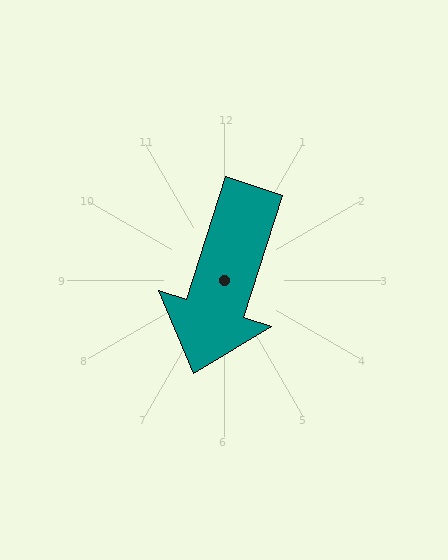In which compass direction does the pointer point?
South.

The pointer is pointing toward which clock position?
Roughly 7 o'clock.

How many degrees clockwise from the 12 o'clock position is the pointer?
Approximately 198 degrees.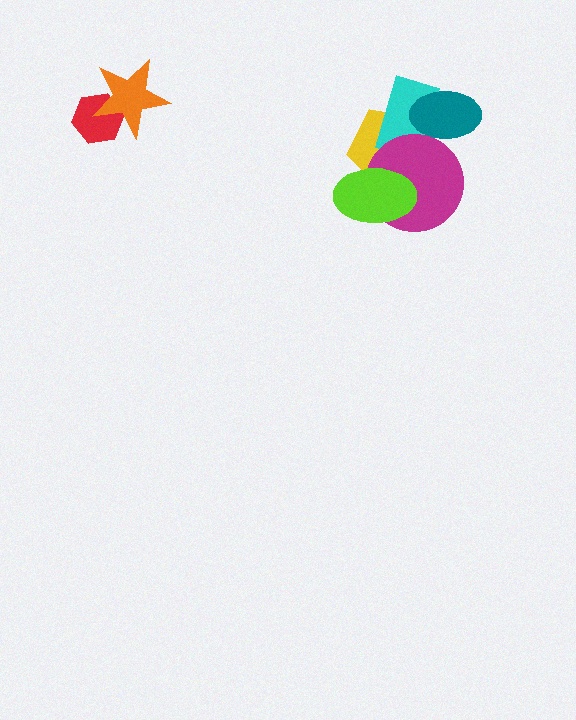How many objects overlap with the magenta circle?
4 objects overlap with the magenta circle.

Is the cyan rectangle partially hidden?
Yes, it is partially covered by another shape.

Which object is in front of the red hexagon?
The orange star is in front of the red hexagon.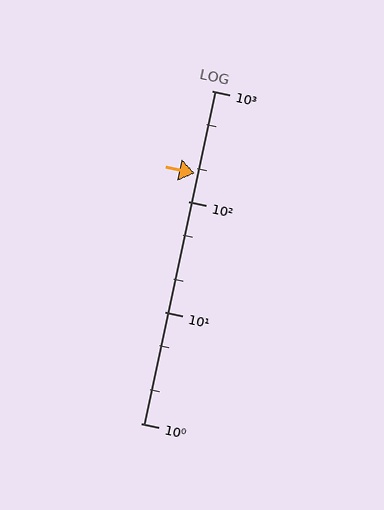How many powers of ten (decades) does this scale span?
The scale spans 3 decades, from 1 to 1000.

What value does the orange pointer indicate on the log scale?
The pointer indicates approximately 180.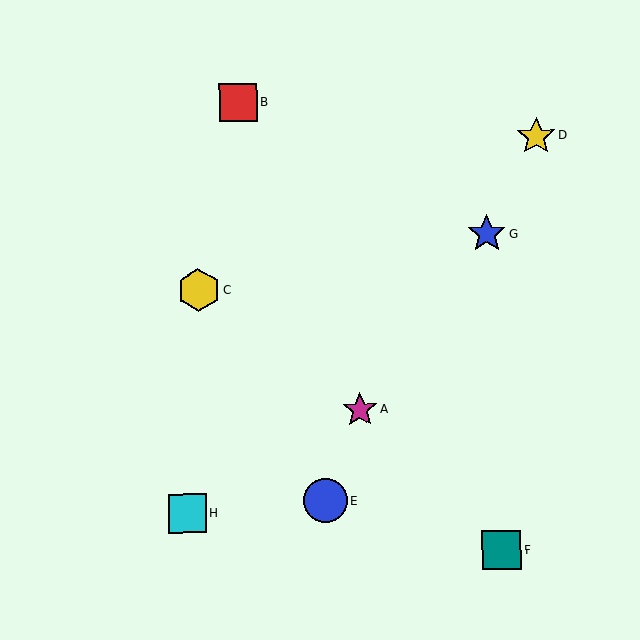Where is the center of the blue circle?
The center of the blue circle is at (325, 501).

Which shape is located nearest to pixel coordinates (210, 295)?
The yellow hexagon (labeled C) at (198, 290) is nearest to that location.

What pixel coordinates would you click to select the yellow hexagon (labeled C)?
Click at (198, 290) to select the yellow hexagon C.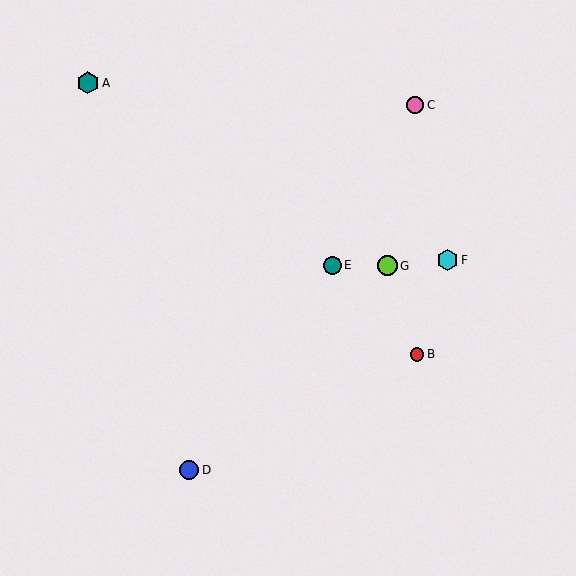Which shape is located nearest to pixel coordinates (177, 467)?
The blue circle (labeled D) at (189, 470) is nearest to that location.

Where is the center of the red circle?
The center of the red circle is at (417, 354).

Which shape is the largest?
The teal hexagon (labeled A) is the largest.